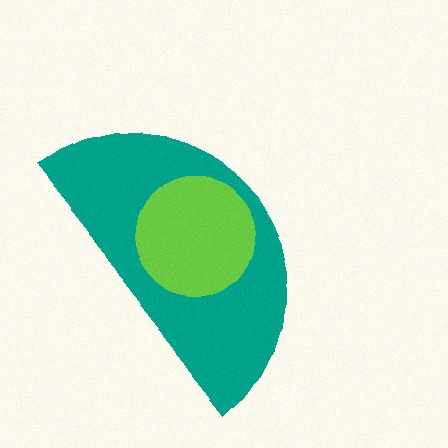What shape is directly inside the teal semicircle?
The lime circle.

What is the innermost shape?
The lime circle.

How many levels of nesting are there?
2.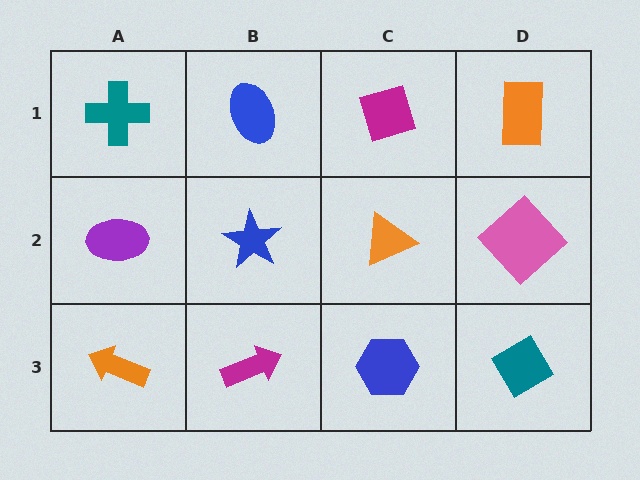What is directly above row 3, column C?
An orange triangle.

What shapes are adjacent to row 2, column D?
An orange rectangle (row 1, column D), a teal diamond (row 3, column D), an orange triangle (row 2, column C).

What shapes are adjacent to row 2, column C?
A magenta diamond (row 1, column C), a blue hexagon (row 3, column C), a blue star (row 2, column B), a pink diamond (row 2, column D).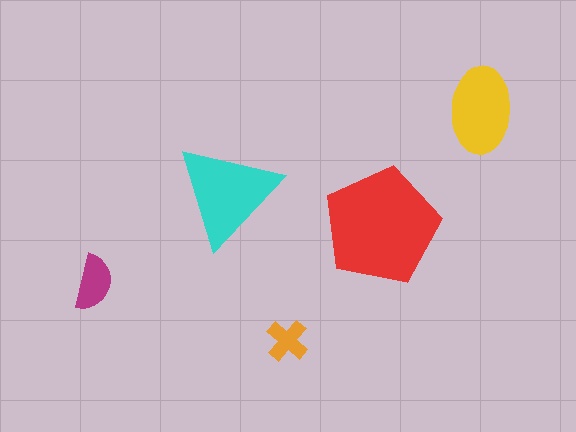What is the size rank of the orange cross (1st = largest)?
5th.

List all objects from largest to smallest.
The red pentagon, the cyan triangle, the yellow ellipse, the magenta semicircle, the orange cross.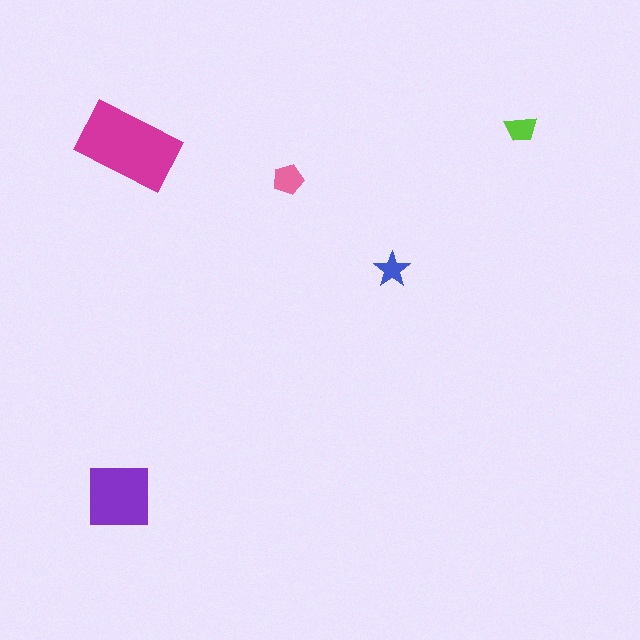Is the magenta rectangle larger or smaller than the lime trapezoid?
Larger.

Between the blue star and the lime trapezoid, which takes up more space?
The lime trapezoid.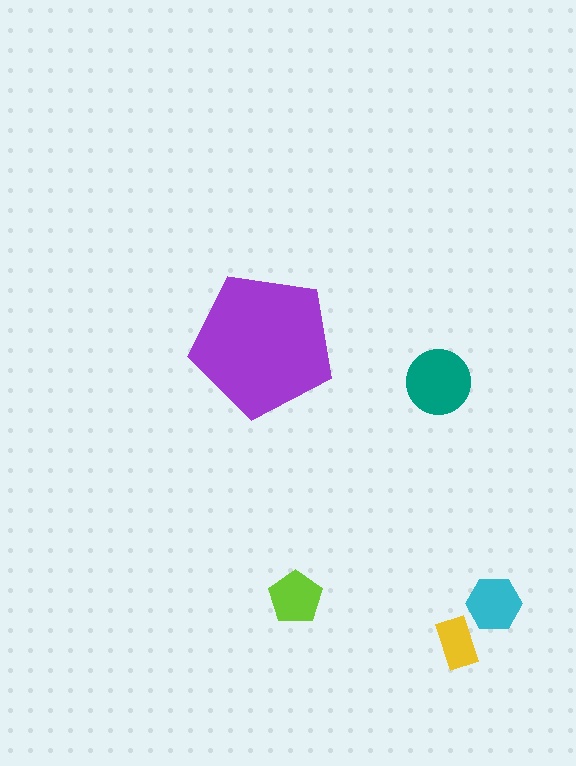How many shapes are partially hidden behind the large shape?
0 shapes are partially hidden.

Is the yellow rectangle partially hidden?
No, the yellow rectangle is fully visible.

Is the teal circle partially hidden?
No, the teal circle is fully visible.